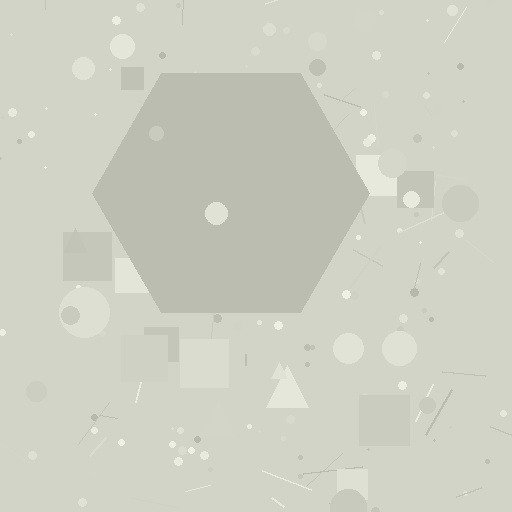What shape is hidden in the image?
A hexagon is hidden in the image.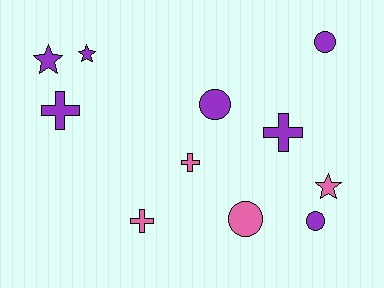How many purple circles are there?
There are 3 purple circles.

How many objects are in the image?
There are 11 objects.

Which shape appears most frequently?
Cross, with 4 objects.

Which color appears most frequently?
Purple, with 7 objects.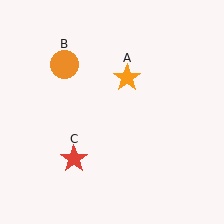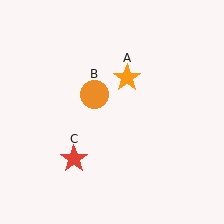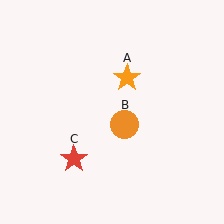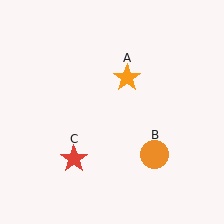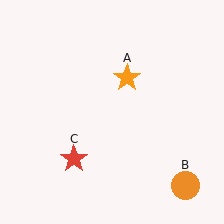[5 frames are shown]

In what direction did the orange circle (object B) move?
The orange circle (object B) moved down and to the right.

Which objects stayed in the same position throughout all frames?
Orange star (object A) and red star (object C) remained stationary.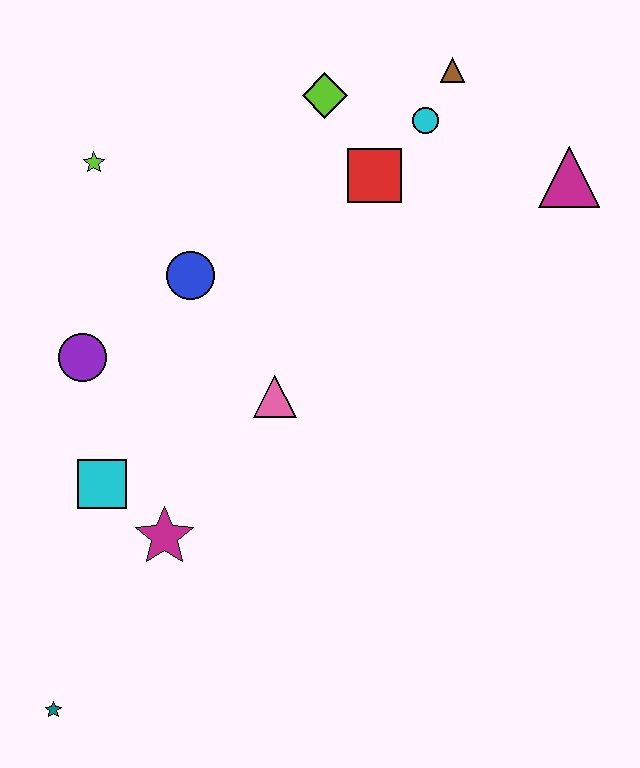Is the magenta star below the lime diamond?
Yes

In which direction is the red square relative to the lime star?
The red square is to the right of the lime star.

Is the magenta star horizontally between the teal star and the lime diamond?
Yes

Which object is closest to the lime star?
The blue circle is closest to the lime star.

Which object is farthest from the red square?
The teal star is farthest from the red square.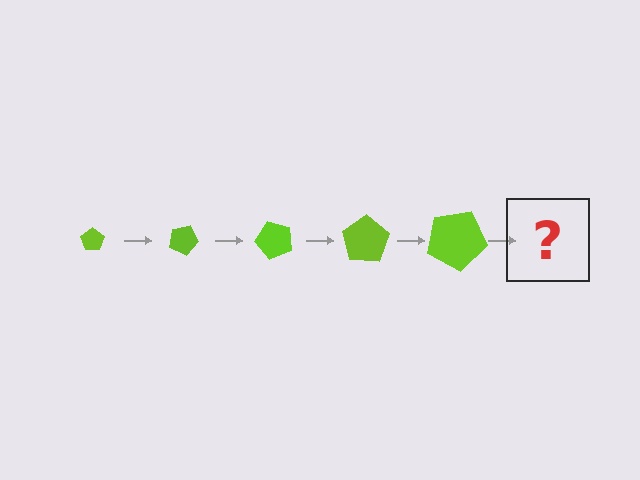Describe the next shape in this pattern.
It should be a pentagon, larger than the previous one and rotated 125 degrees from the start.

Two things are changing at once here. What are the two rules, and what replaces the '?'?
The two rules are that the pentagon grows larger each step and it rotates 25 degrees each step. The '?' should be a pentagon, larger than the previous one and rotated 125 degrees from the start.